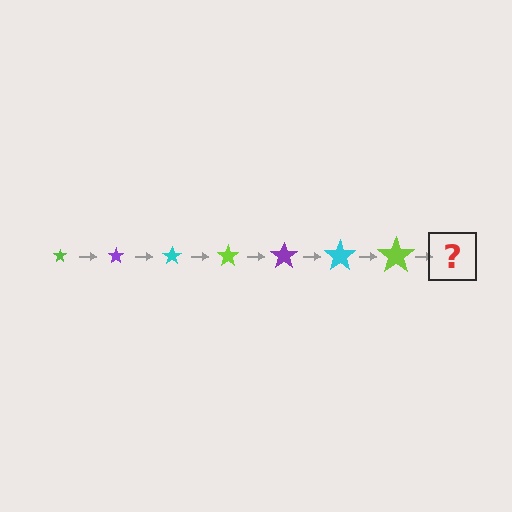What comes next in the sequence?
The next element should be a purple star, larger than the previous one.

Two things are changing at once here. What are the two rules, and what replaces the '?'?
The two rules are that the star grows larger each step and the color cycles through lime, purple, and cyan. The '?' should be a purple star, larger than the previous one.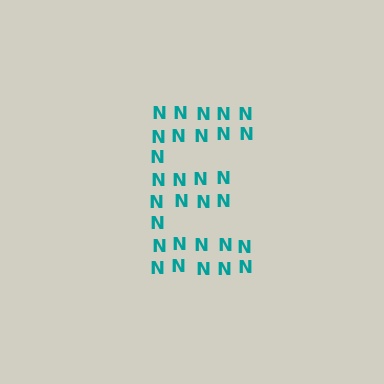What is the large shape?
The large shape is the letter E.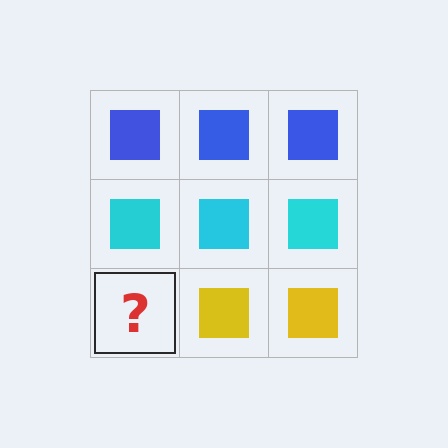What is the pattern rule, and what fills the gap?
The rule is that each row has a consistent color. The gap should be filled with a yellow square.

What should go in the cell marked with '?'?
The missing cell should contain a yellow square.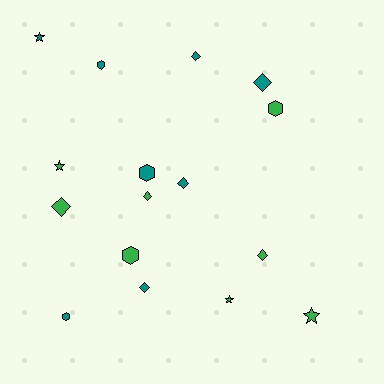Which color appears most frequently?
Green, with 8 objects.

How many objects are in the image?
There are 16 objects.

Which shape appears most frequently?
Diamond, with 7 objects.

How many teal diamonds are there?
There are 4 teal diamonds.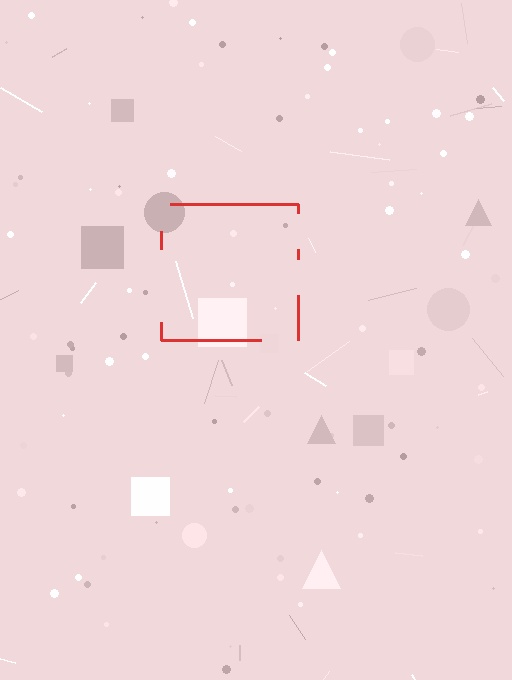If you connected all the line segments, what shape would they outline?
They would outline a square.